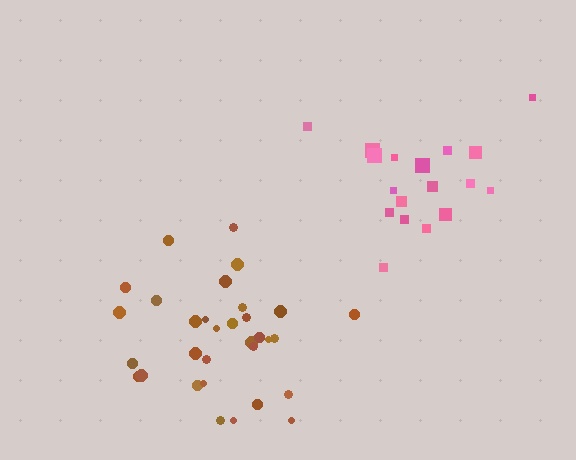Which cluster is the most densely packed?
Brown.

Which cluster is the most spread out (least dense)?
Pink.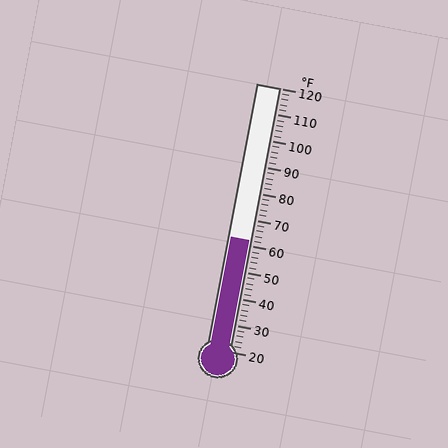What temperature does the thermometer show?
The thermometer shows approximately 62°F.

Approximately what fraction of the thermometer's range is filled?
The thermometer is filled to approximately 40% of its range.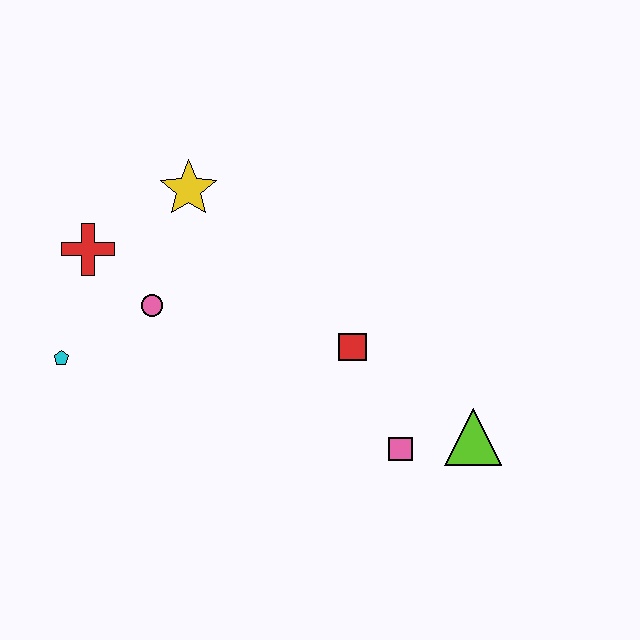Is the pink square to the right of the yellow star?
Yes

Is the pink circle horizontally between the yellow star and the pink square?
No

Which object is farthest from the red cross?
The lime triangle is farthest from the red cross.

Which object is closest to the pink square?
The lime triangle is closest to the pink square.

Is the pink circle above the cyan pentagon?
Yes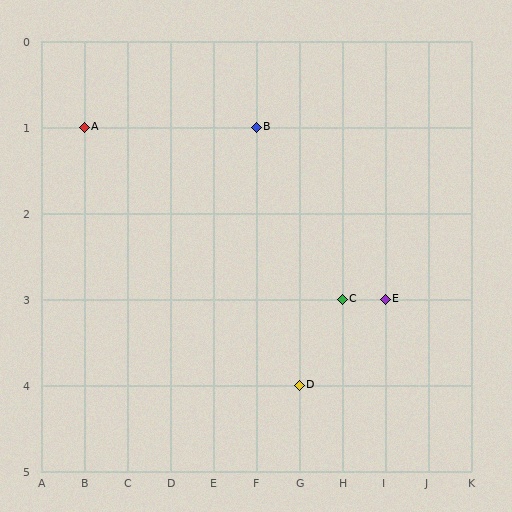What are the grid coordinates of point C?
Point C is at grid coordinates (H, 3).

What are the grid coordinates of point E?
Point E is at grid coordinates (I, 3).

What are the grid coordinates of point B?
Point B is at grid coordinates (F, 1).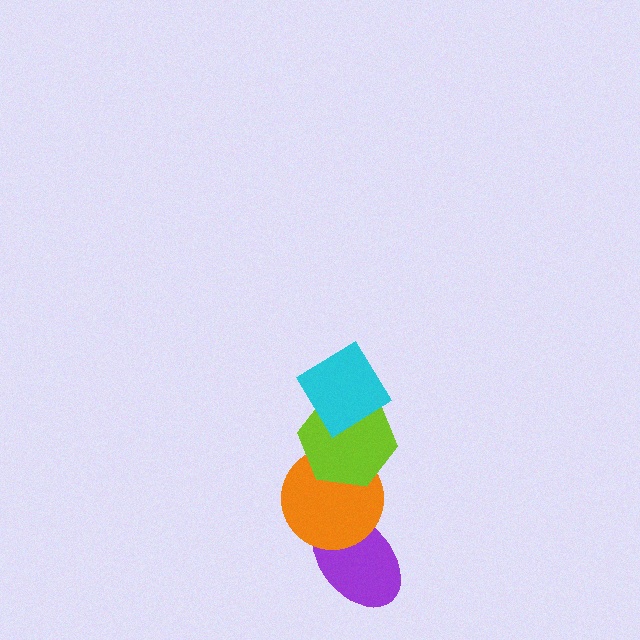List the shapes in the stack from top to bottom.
From top to bottom: the cyan diamond, the lime hexagon, the orange circle, the purple ellipse.